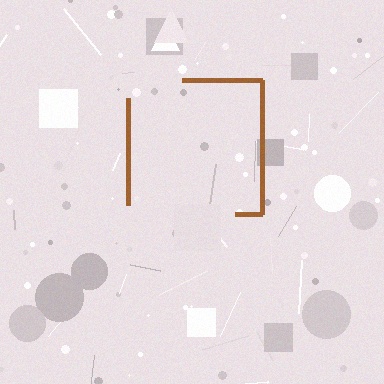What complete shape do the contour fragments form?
The contour fragments form a square.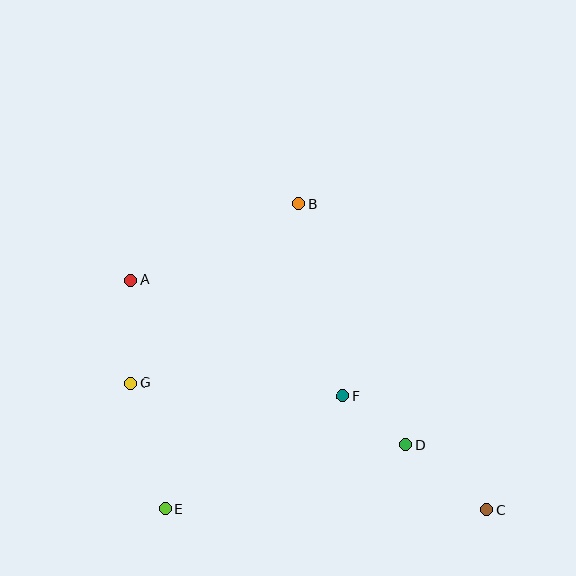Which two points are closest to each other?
Points D and F are closest to each other.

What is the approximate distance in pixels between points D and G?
The distance between D and G is approximately 282 pixels.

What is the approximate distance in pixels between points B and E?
The distance between B and E is approximately 333 pixels.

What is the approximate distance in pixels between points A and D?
The distance between A and D is approximately 320 pixels.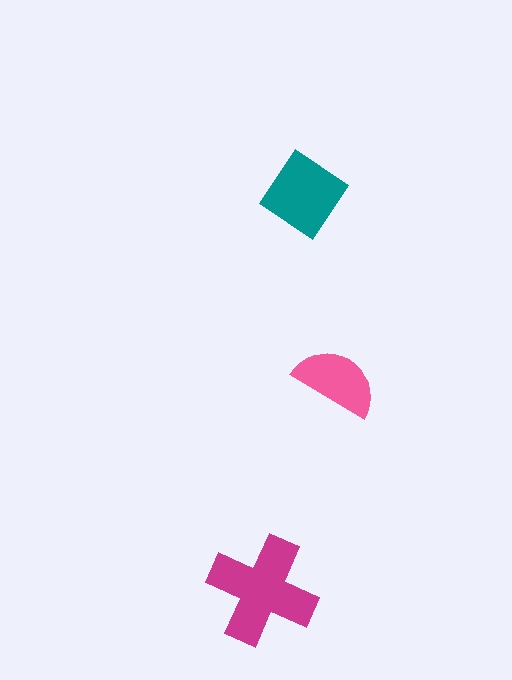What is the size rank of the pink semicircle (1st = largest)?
3rd.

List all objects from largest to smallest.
The magenta cross, the teal diamond, the pink semicircle.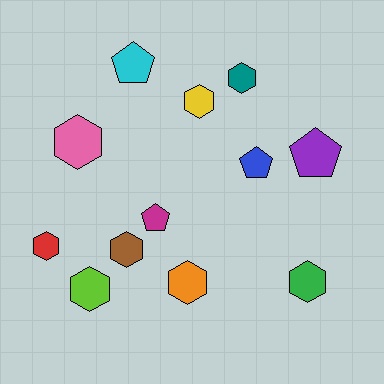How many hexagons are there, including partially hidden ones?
There are 8 hexagons.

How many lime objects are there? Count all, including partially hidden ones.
There is 1 lime object.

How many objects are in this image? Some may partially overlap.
There are 12 objects.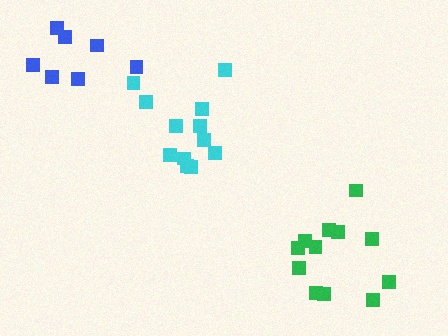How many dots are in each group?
Group 1: 12 dots, Group 2: 12 dots, Group 3: 7 dots (31 total).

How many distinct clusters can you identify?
There are 3 distinct clusters.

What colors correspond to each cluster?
The clusters are colored: green, cyan, blue.